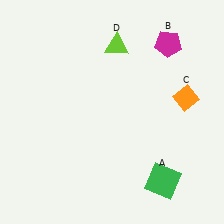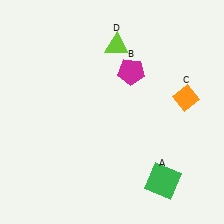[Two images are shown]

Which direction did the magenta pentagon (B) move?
The magenta pentagon (B) moved left.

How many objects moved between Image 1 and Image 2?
1 object moved between the two images.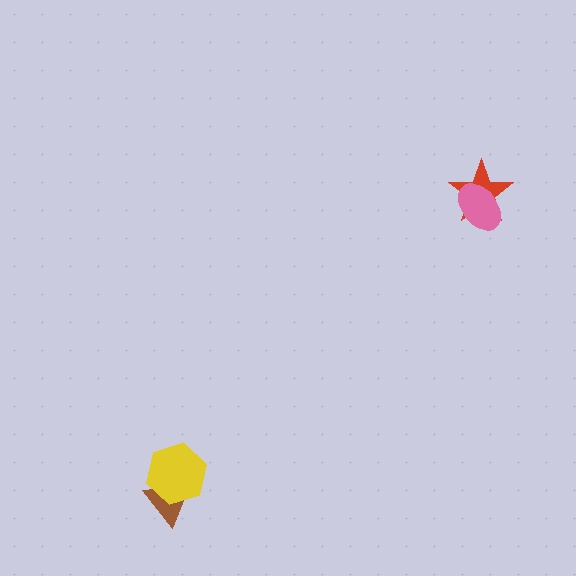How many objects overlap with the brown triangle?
1 object overlaps with the brown triangle.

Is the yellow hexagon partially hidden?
No, no other shape covers it.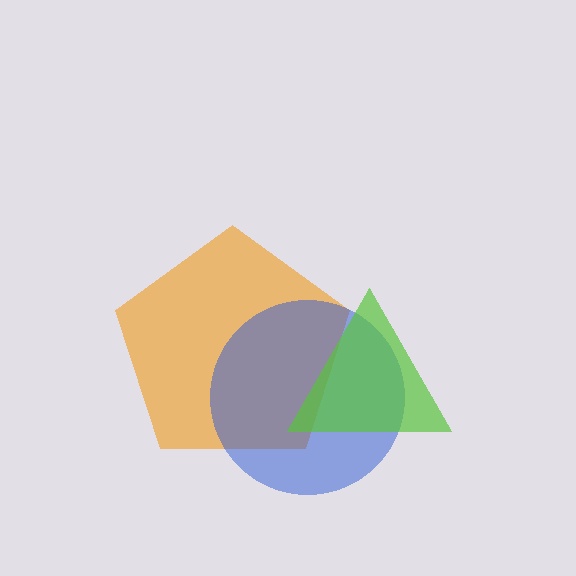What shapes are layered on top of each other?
The layered shapes are: an orange pentagon, a blue circle, a lime triangle.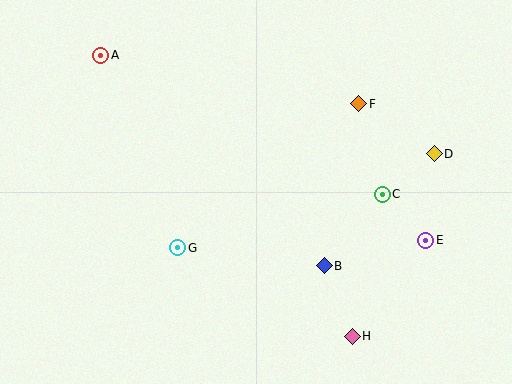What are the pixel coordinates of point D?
Point D is at (434, 154).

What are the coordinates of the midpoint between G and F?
The midpoint between G and F is at (268, 176).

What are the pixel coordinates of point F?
Point F is at (359, 104).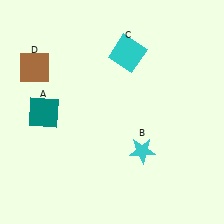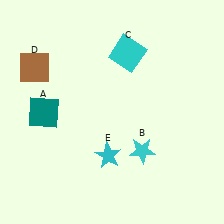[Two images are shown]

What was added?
A cyan star (E) was added in Image 2.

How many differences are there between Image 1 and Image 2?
There is 1 difference between the two images.